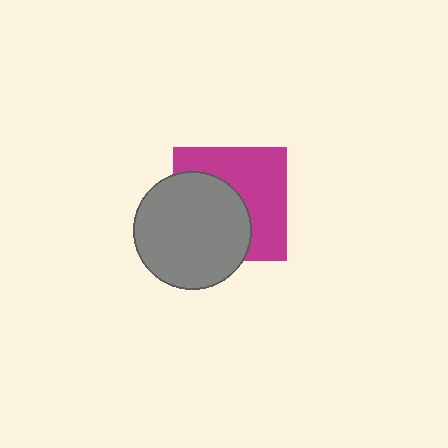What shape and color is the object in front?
The object in front is a gray circle.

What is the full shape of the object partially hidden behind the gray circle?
The partially hidden object is a magenta square.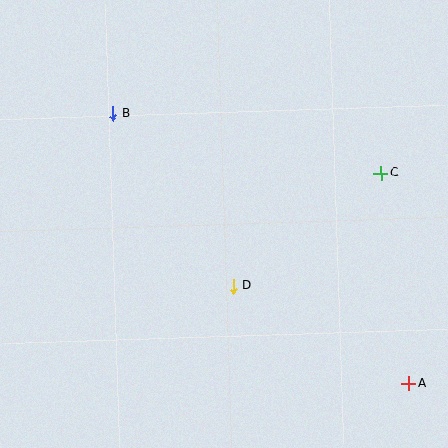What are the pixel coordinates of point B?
Point B is at (113, 113).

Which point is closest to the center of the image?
Point D at (233, 286) is closest to the center.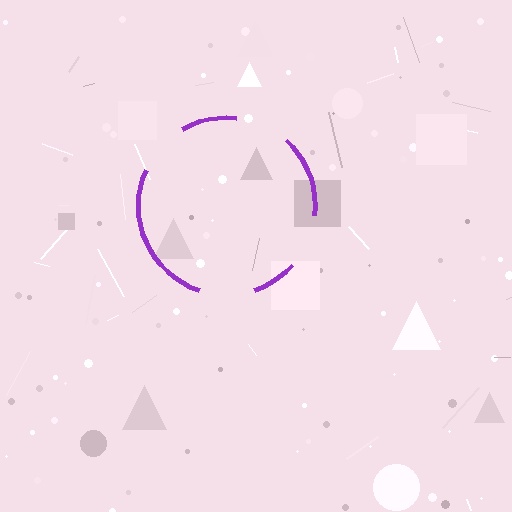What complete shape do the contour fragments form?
The contour fragments form a circle.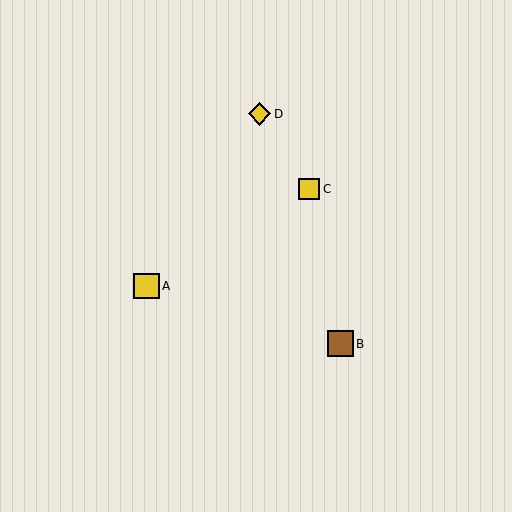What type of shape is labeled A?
Shape A is a yellow square.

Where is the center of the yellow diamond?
The center of the yellow diamond is at (260, 114).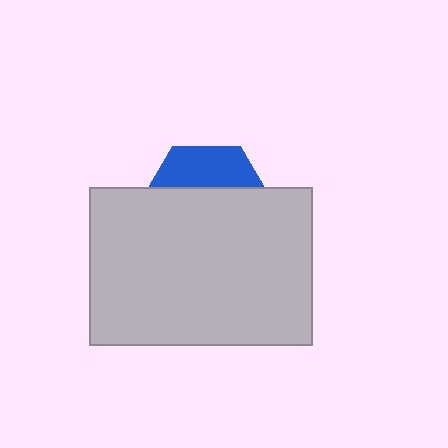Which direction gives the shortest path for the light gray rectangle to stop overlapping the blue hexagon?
Moving down gives the shortest separation.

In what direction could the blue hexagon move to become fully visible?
The blue hexagon could move up. That would shift it out from behind the light gray rectangle entirely.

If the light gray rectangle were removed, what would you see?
You would see the complete blue hexagon.